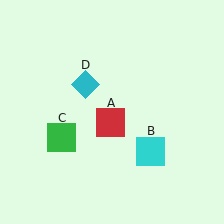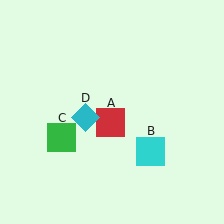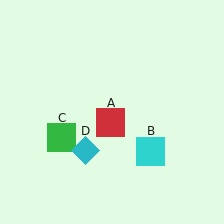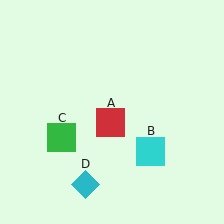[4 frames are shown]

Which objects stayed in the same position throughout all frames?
Red square (object A) and cyan square (object B) and green square (object C) remained stationary.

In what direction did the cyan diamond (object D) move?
The cyan diamond (object D) moved down.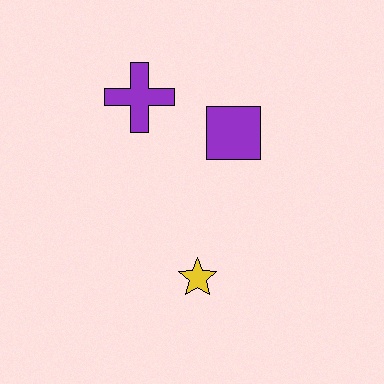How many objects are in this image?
There are 3 objects.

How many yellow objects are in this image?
There is 1 yellow object.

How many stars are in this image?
There is 1 star.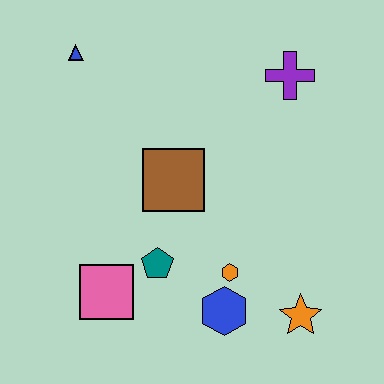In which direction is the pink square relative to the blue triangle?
The pink square is below the blue triangle.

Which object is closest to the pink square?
The teal pentagon is closest to the pink square.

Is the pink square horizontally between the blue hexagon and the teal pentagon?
No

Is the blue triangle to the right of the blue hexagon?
No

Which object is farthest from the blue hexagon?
The blue triangle is farthest from the blue hexagon.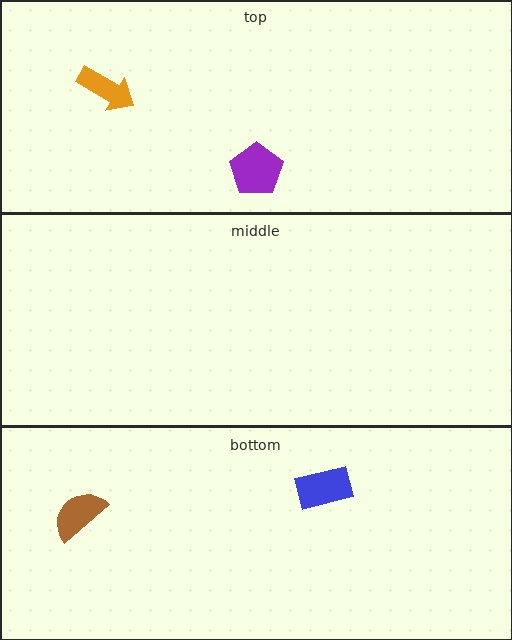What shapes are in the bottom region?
The brown semicircle, the blue rectangle.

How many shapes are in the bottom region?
2.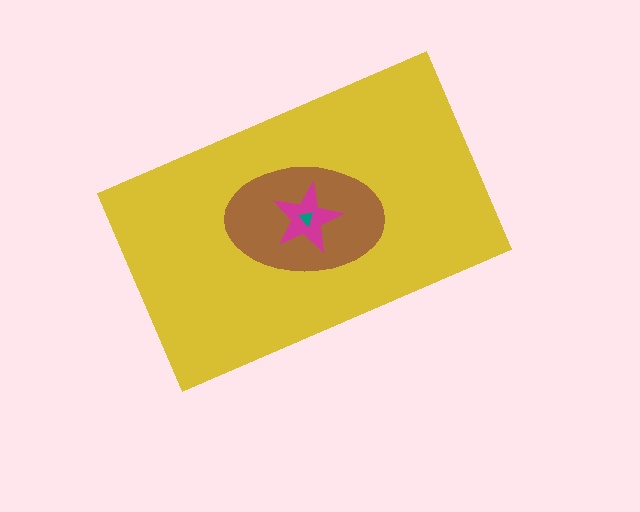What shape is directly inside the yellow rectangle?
The brown ellipse.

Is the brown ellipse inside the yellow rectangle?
Yes.